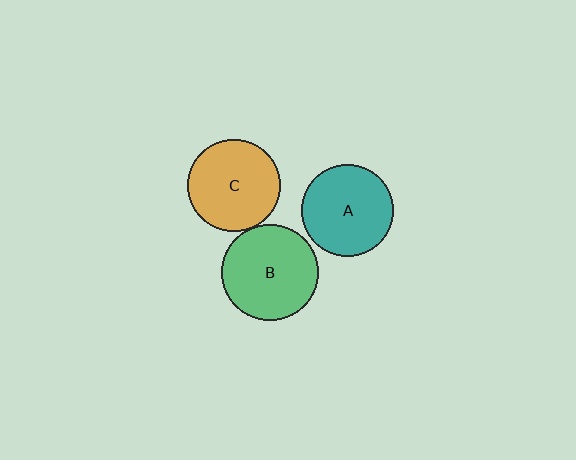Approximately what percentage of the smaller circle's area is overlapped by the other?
Approximately 5%.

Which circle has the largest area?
Circle B (green).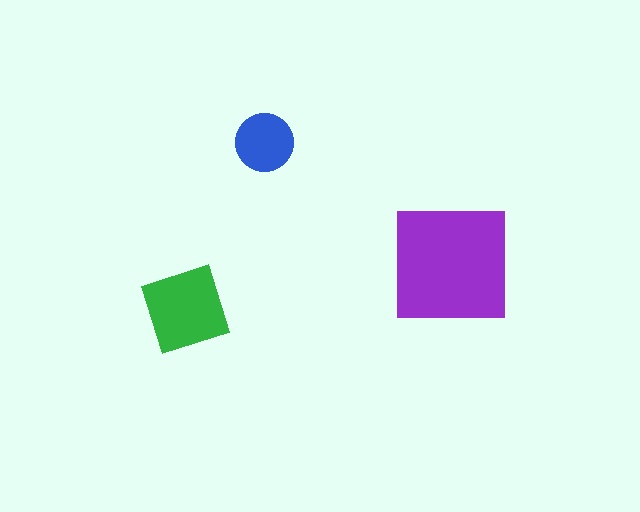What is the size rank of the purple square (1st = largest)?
1st.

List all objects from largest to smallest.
The purple square, the green diamond, the blue circle.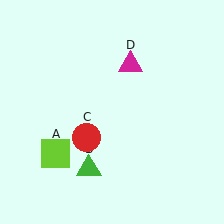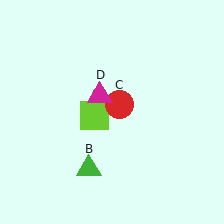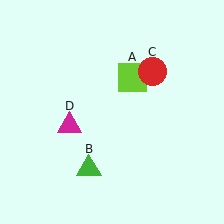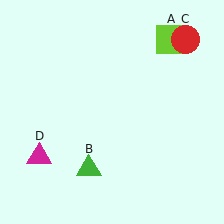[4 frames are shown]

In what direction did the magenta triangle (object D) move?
The magenta triangle (object D) moved down and to the left.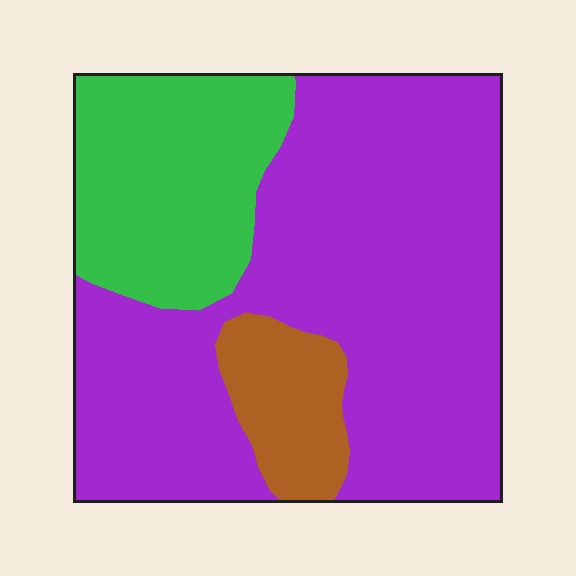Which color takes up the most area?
Purple, at roughly 65%.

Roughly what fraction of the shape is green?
Green takes up about one quarter (1/4) of the shape.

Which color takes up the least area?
Brown, at roughly 10%.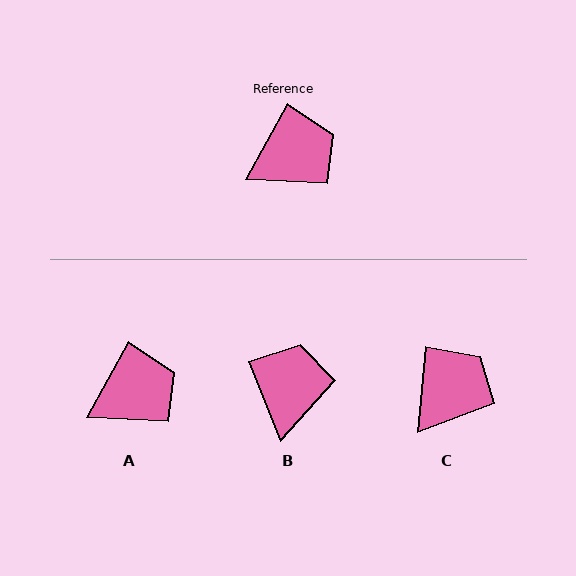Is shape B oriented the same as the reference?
No, it is off by about 51 degrees.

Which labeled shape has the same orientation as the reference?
A.